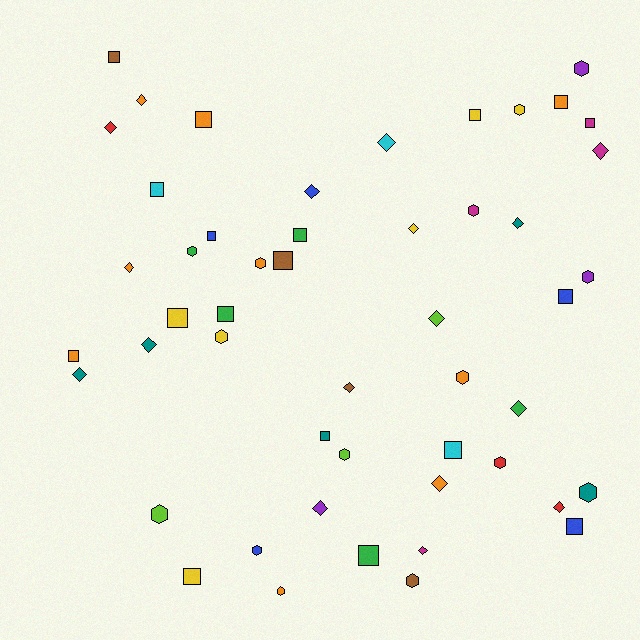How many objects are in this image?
There are 50 objects.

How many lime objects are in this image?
There are 3 lime objects.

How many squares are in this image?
There are 18 squares.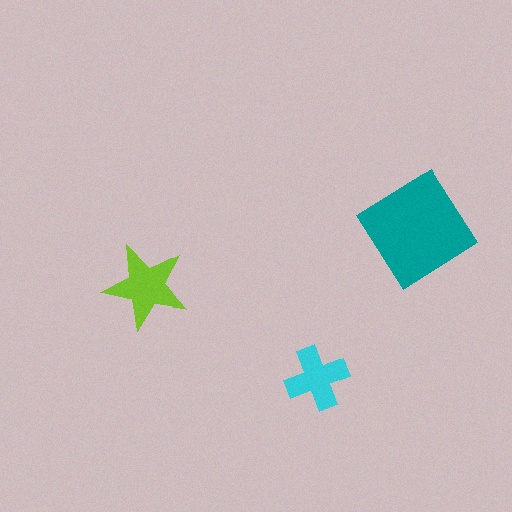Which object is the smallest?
The cyan cross.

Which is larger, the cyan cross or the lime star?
The lime star.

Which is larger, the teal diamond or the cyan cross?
The teal diamond.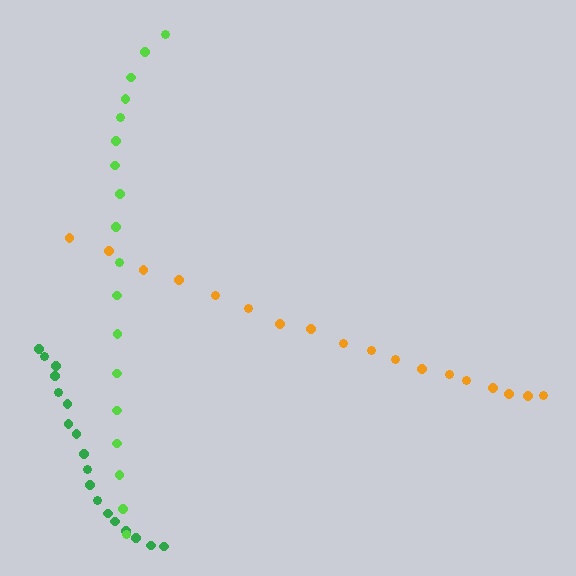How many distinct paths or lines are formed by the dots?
There are 3 distinct paths.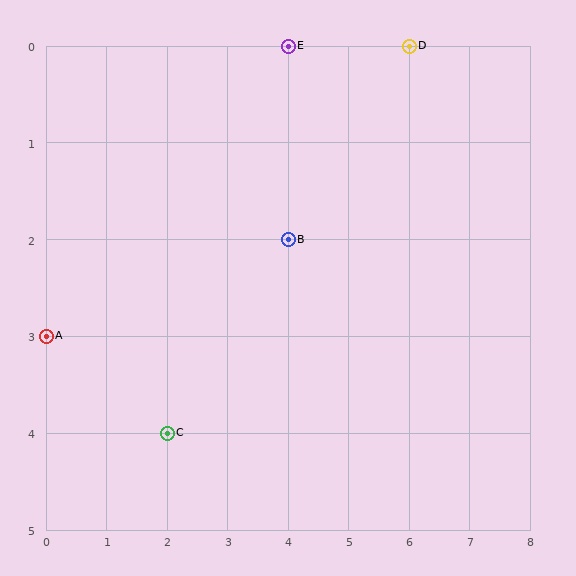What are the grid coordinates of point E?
Point E is at grid coordinates (4, 0).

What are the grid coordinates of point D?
Point D is at grid coordinates (6, 0).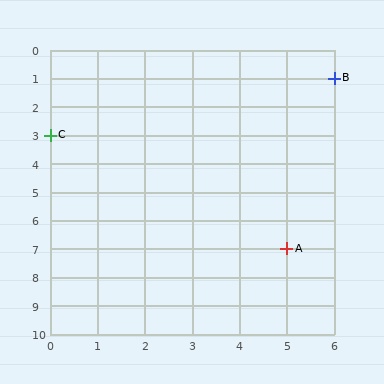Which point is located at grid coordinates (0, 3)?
Point C is at (0, 3).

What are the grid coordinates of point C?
Point C is at grid coordinates (0, 3).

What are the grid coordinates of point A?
Point A is at grid coordinates (5, 7).